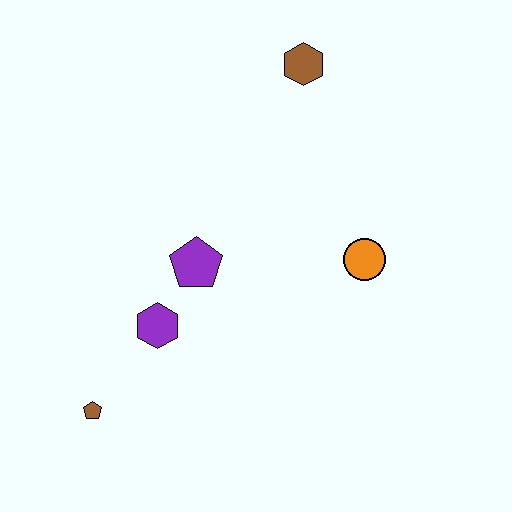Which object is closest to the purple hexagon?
The purple pentagon is closest to the purple hexagon.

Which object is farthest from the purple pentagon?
The brown hexagon is farthest from the purple pentagon.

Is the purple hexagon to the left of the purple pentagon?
Yes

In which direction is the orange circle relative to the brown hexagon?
The orange circle is below the brown hexagon.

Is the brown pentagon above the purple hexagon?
No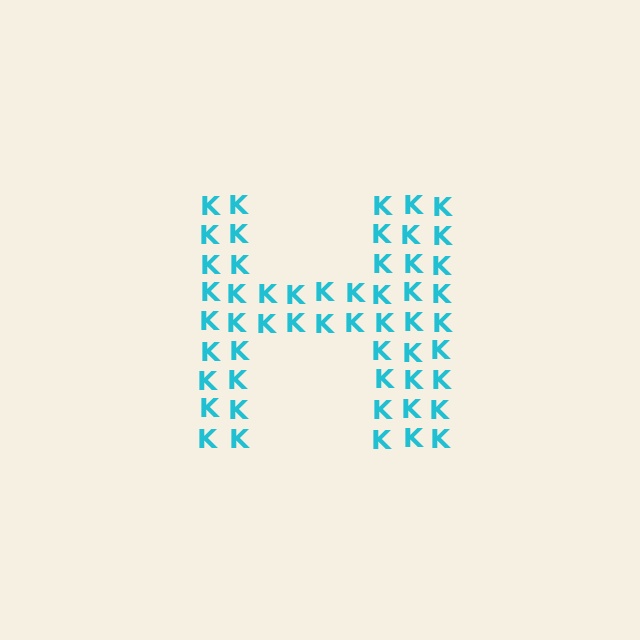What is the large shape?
The large shape is the letter H.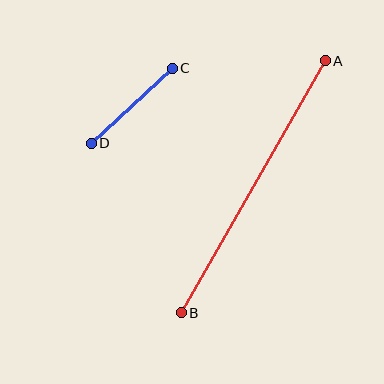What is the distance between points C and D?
The distance is approximately 110 pixels.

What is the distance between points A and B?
The distance is approximately 290 pixels.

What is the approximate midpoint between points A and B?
The midpoint is at approximately (253, 187) pixels.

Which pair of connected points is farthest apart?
Points A and B are farthest apart.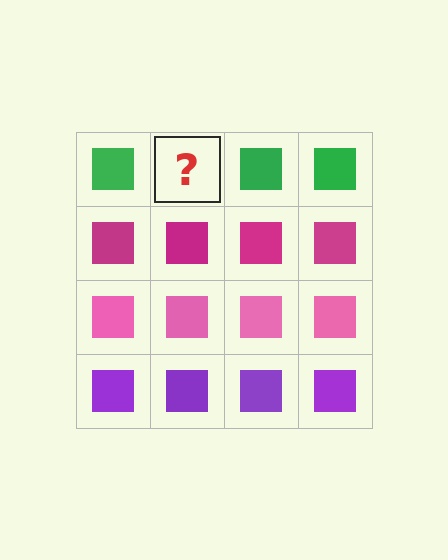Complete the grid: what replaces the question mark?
The question mark should be replaced with a green square.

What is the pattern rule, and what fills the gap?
The rule is that each row has a consistent color. The gap should be filled with a green square.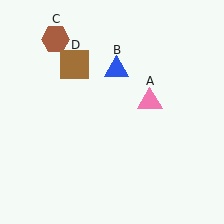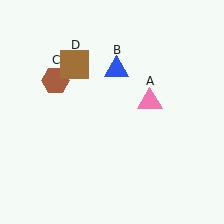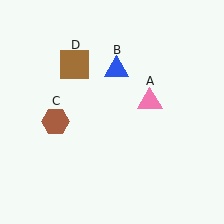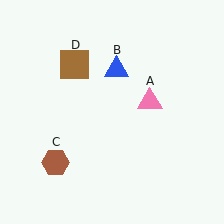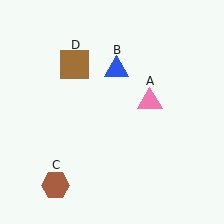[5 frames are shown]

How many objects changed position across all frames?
1 object changed position: brown hexagon (object C).